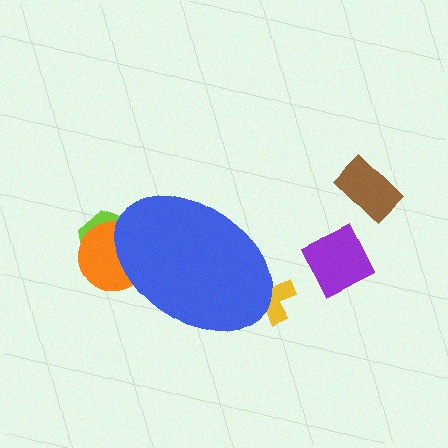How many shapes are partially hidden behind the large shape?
3 shapes are partially hidden.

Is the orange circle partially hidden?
Yes, the orange circle is partially hidden behind the blue ellipse.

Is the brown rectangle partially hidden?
No, the brown rectangle is fully visible.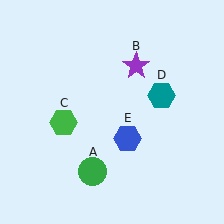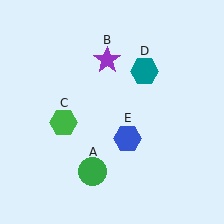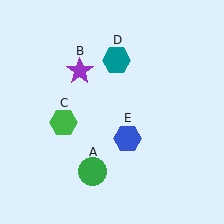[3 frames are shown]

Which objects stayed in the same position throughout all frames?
Green circle (object A) and green hexagon (object C) and blue hexagon (object E) remained stationary.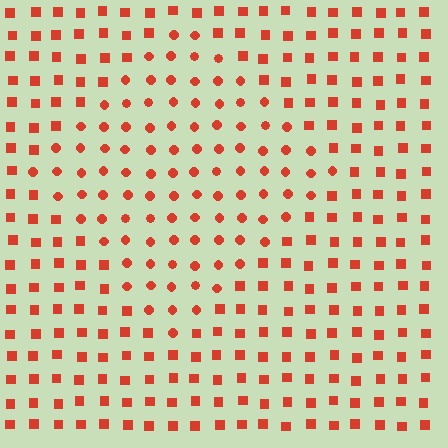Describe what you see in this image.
The image is filled with small red elements arranged in a uniform grid. A diamond-shaped region contains circles, while the surrounding area contains squares. The boundary is defined purely by the change in element shape.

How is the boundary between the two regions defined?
The boundary is defined by a change in element shape: circles inside vs. squares outside. All elements share the same color and spacing.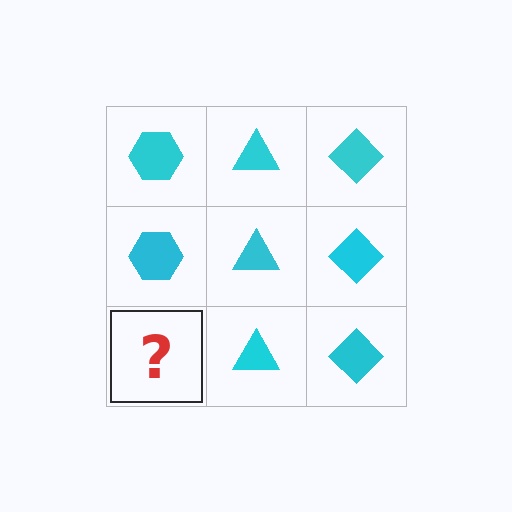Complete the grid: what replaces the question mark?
The question mark should be replaced with a cyan hexagon.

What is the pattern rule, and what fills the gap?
The rule is that each column has a consistent shape. The gap should be filled with a cyan hexagon.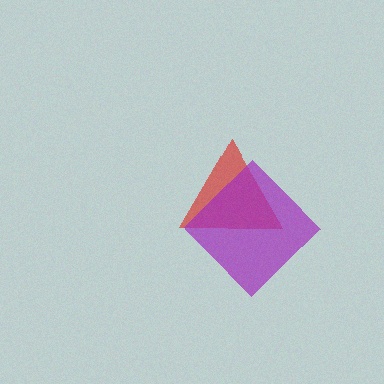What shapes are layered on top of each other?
The layered shapes are: a red triangle, a purple diamond.